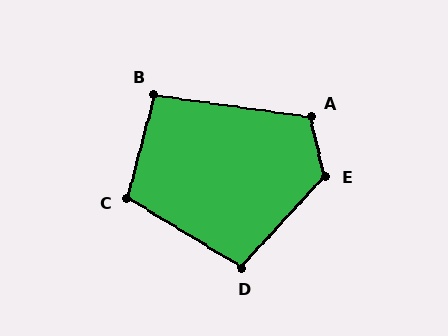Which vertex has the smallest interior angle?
B, at approximately 97 degrees.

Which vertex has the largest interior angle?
E, at approximately 124 degrees.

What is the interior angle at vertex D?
Approximately 101 degrees (obtuse).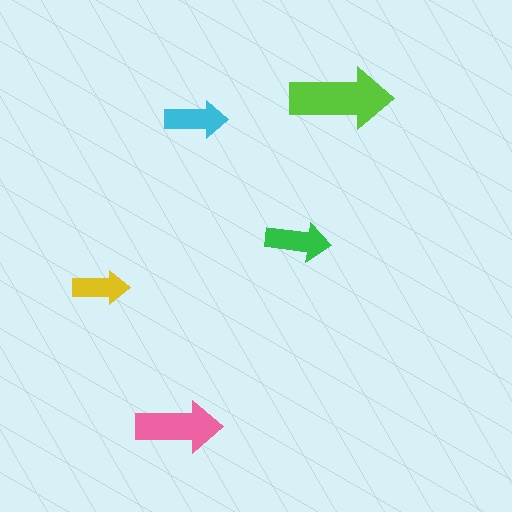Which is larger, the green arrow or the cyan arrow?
The green one.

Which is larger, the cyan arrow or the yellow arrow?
The cyan one.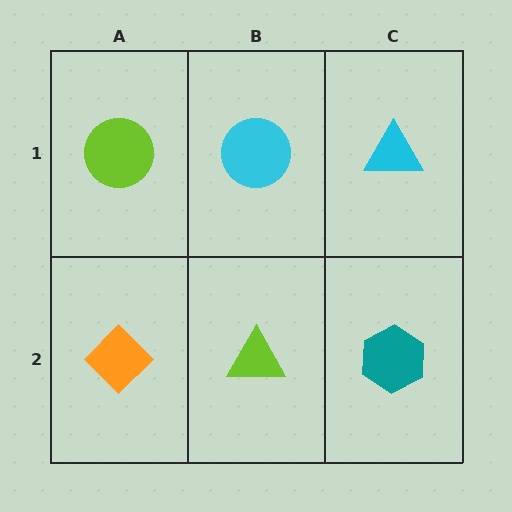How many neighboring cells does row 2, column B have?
3.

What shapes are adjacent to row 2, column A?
A lime circle (row 1, column A), a lime triangle (row 2, column B).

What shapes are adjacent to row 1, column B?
A lime triangle (row 2, column B), a lime circle (row 1, column A), a cyan triangle (row 1, column C).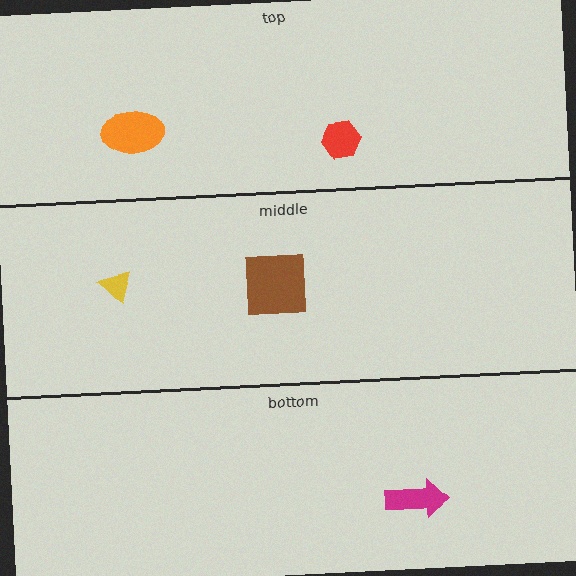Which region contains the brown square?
The middle region.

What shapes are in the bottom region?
The magenta arrow.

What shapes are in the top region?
The orange ellipse, the red hexagon.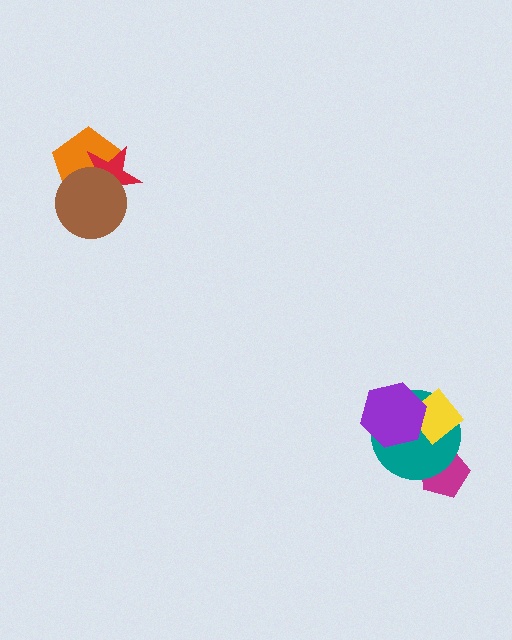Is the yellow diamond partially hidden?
Yes, it is partially covered by another shape.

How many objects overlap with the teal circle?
3 objects overlap with the teal circle.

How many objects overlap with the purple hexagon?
2 objects overlap with the purple hexagon.